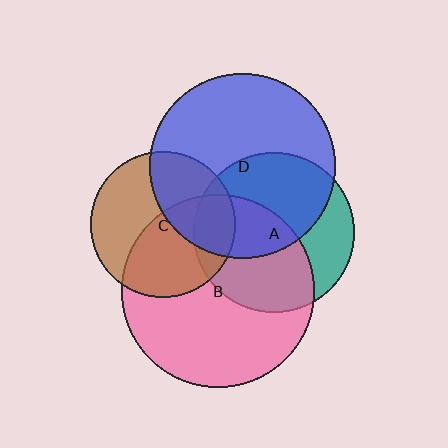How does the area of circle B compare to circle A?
Approximately 1.5 times.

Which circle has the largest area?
Circle B (pink).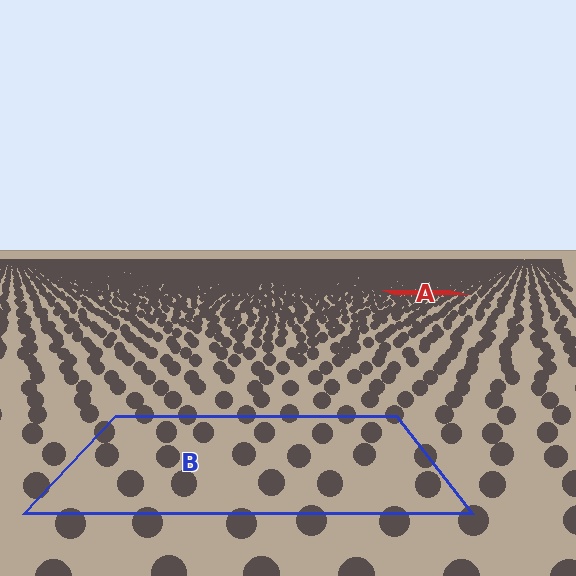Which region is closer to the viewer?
Region B is closer. The texture elements there are larger and more spread out.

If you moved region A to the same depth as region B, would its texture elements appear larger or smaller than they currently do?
They would appear larger. At a closer depth, the same texture elements are projected at a bigger on-screen size.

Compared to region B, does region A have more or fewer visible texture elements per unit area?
Region A has more texture elements per unit area — they are packed more densely because it is farther away.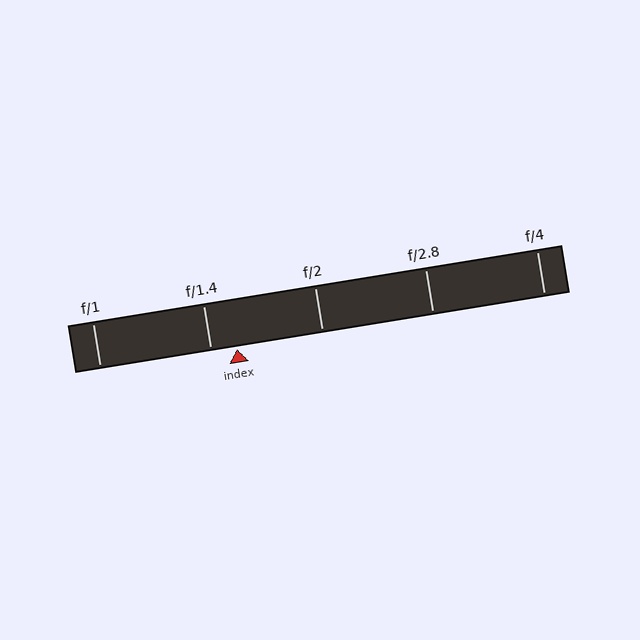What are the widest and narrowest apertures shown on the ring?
The widest aperture shown is f/1 and the narrowest is f/4.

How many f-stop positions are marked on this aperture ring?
There are 5 f-stop positions marked.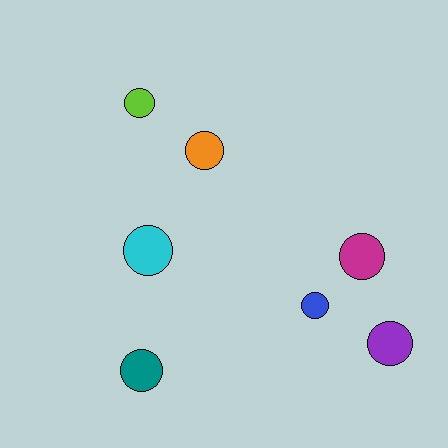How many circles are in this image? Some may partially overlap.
There are 7 circles.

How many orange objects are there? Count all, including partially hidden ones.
There is 1 orange object.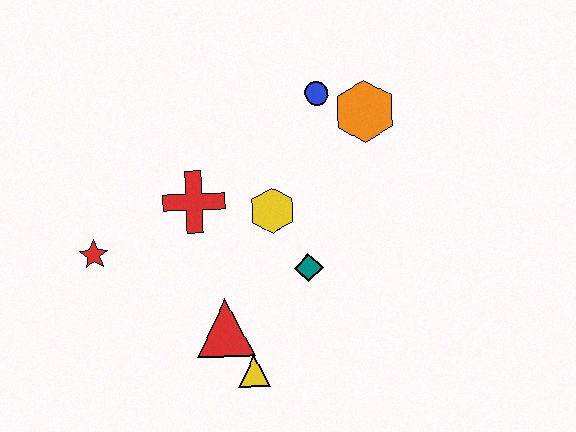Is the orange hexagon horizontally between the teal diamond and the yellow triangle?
No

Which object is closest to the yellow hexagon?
The teal diamond is closest to the yellow hexagon.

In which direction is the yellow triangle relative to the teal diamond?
The yellow triangle is below the teal diamond.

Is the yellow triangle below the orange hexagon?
Yes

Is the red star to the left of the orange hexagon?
Yes